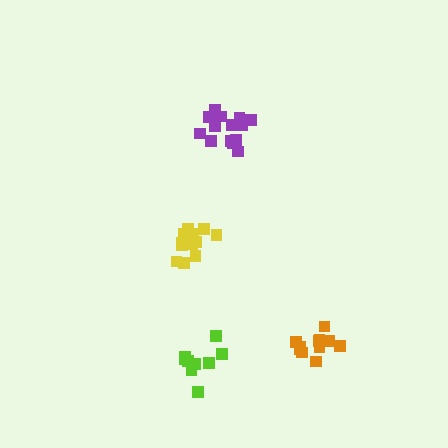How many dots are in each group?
Group 1: 14 dots, Group 2: 11 dots, Group 3: 9 dots, Group 4: 15 dots (49 total).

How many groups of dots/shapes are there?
There are 4 groups.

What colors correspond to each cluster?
The clusters are colored: yellow, orange, lime, purple.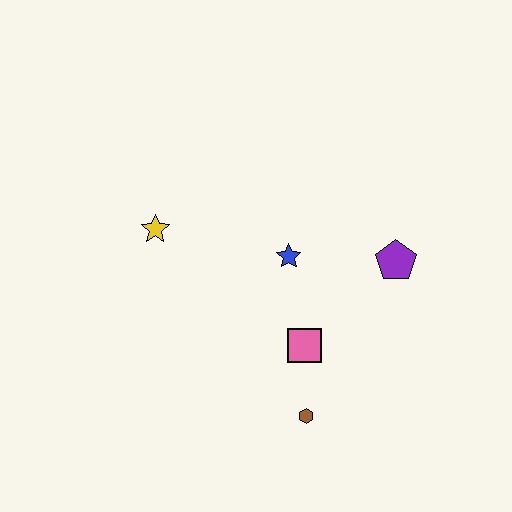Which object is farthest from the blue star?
The brown hexagon is farthest from the blue star.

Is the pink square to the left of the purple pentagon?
Yes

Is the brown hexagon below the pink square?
Yes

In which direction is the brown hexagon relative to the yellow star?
The brown hexagon is below the yellow star.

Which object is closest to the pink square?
The brown hexagon is closest to the pink square.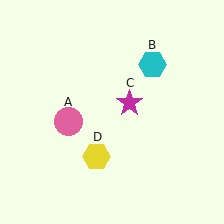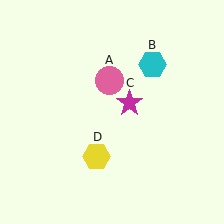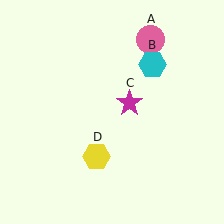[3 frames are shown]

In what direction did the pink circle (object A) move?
The pink circle (object A) moved up and to the right.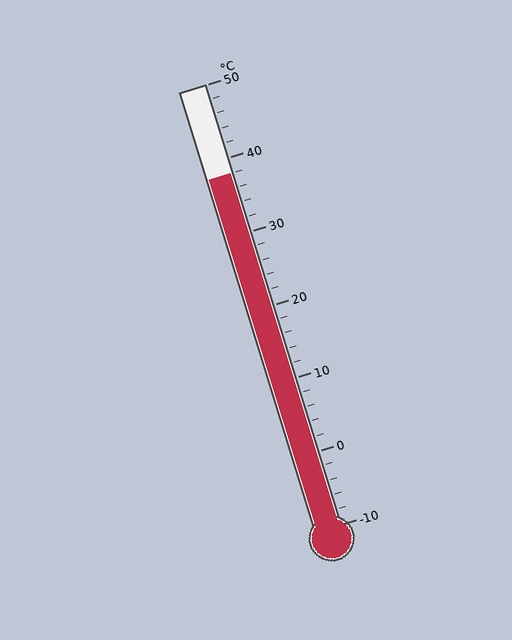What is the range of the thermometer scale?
The thermometer scale ranges from -10°C to 50°C.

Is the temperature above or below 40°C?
The temperature is below 40°C.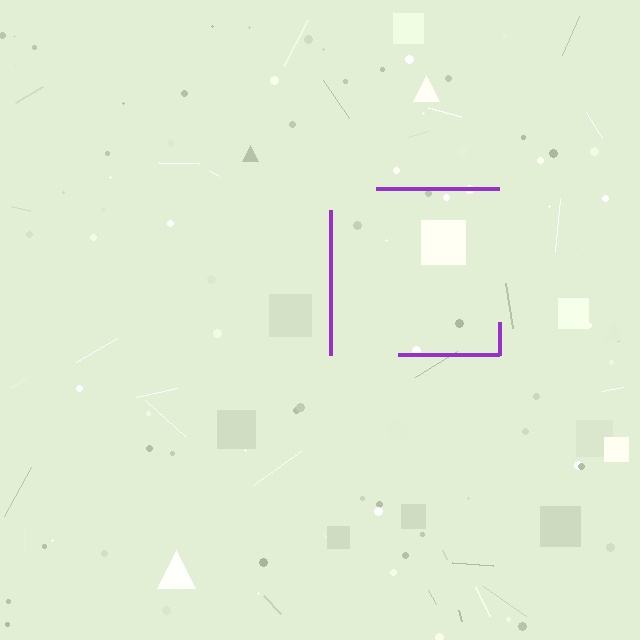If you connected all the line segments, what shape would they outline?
They would outline a square.